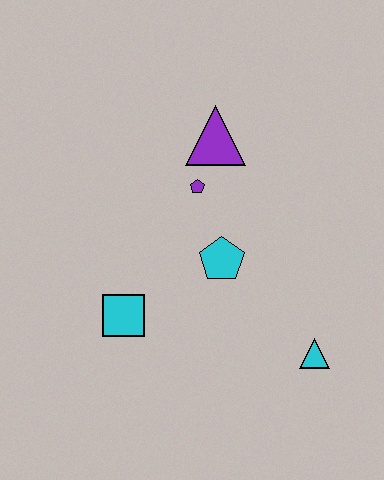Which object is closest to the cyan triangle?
The cyan pentagon is closest to the cyan triangle.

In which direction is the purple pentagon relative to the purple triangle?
The purple pentagon is below the purple triangle.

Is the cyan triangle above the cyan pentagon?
No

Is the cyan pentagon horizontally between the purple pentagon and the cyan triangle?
Yes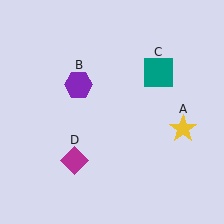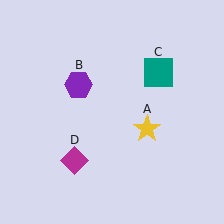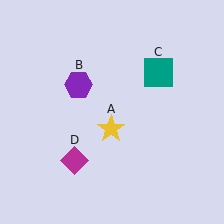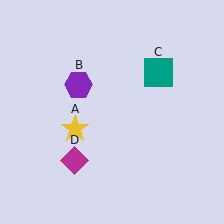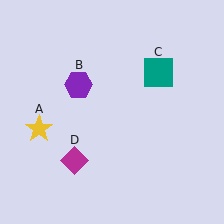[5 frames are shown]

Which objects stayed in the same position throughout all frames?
Purple hexagon (object B) and teal square (object C) and magenta diamond (object D) remained stationary.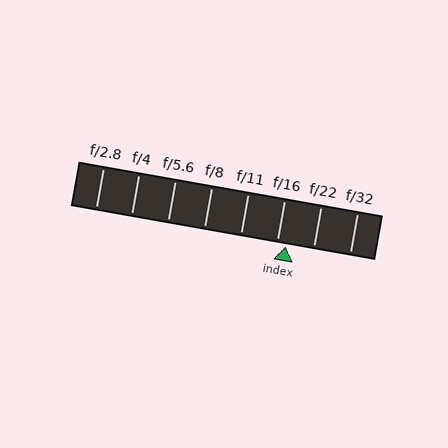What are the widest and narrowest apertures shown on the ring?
The widest aperture shown is f/2.8 and the narrowest is f/32.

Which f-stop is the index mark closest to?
The index mark is closest to f/16.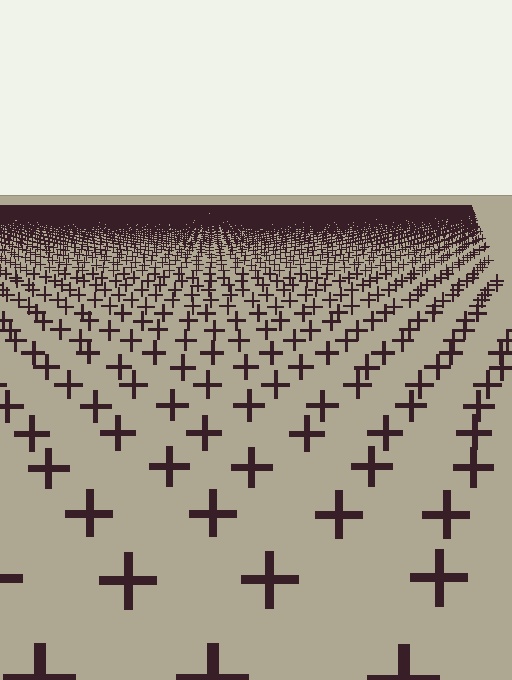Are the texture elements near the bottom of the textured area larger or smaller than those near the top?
Larger. Near the bottom, elements are closer to the viewer and appear at a bigger on-screen size.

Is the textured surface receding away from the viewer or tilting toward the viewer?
The surface is receding away from the viewer. Texture elements get smaller and denser toward the top.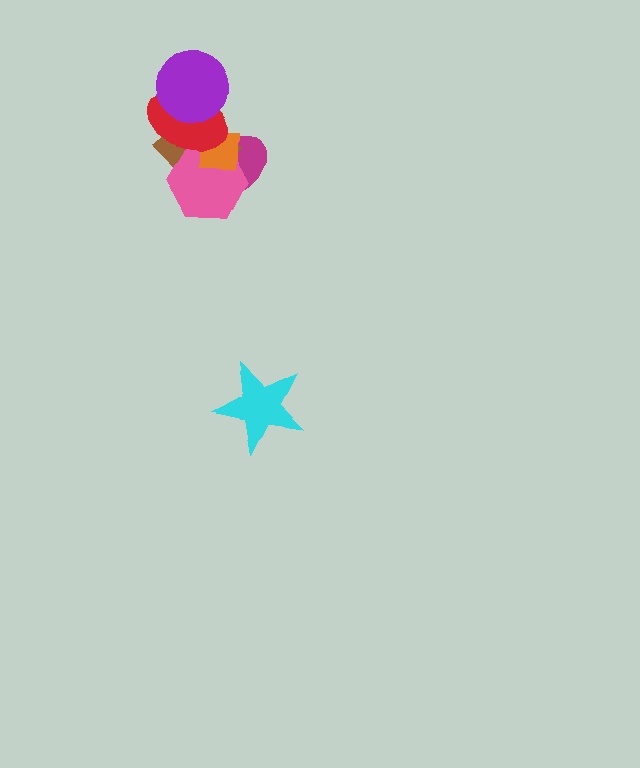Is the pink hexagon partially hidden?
Yes, it is partially covered by another shape.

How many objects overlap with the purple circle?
2 objects overlap with the purple circle.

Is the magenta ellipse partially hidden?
Yes, it is partially covered by another shape.